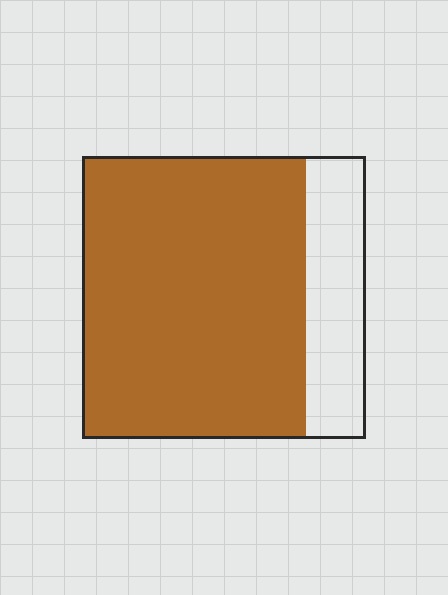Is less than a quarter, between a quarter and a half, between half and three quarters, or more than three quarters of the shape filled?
More than three quarters.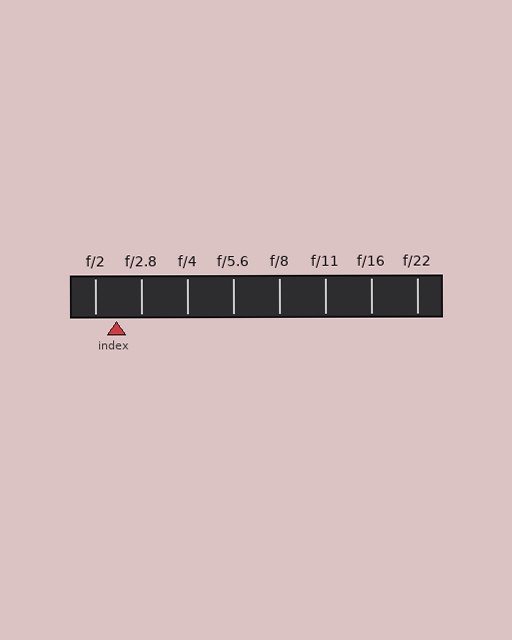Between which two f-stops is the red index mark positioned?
The index mark is between f/2 and f/2.8.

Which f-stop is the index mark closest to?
The index mark is closest to f/2.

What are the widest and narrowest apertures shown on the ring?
The widest aperture shown is f/2 and the narrowest is f/22.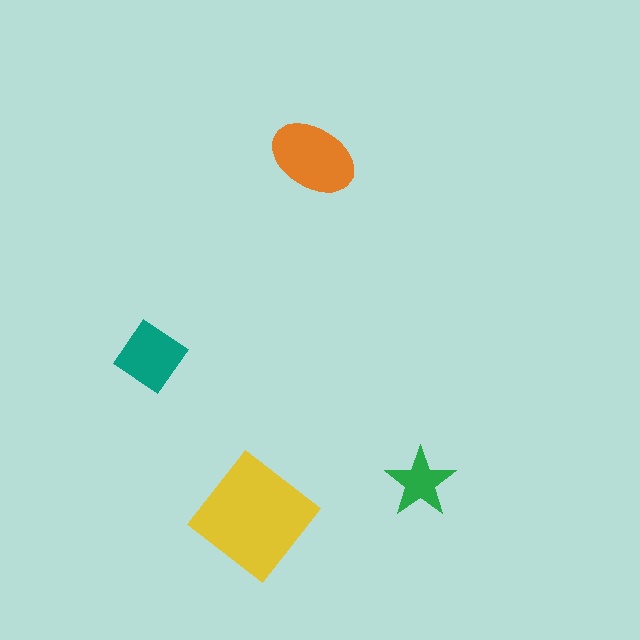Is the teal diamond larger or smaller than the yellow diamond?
Smaller.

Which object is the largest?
The yellow diamond.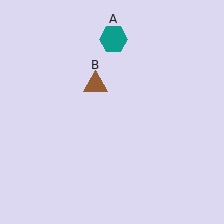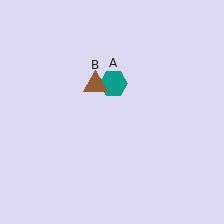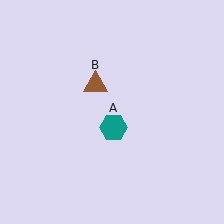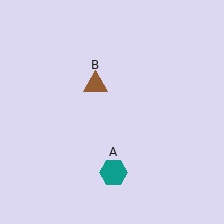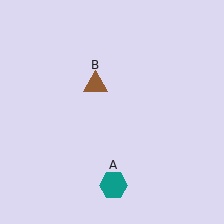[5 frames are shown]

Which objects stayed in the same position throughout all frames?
Brown triangle (object B) remained stationary.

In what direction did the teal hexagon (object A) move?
The teal hexagon (object A) moved down.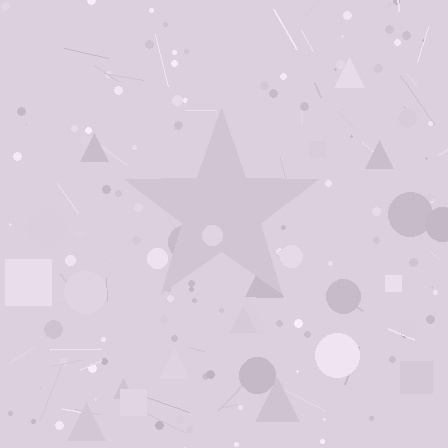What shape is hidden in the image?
A star is hidden in the image.